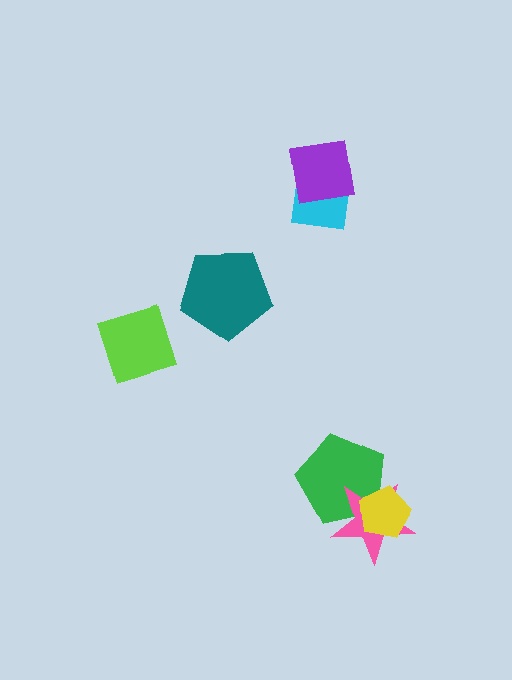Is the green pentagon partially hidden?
Yes, it is partially covered by another shape.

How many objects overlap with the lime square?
0 objects overlap with the lime square.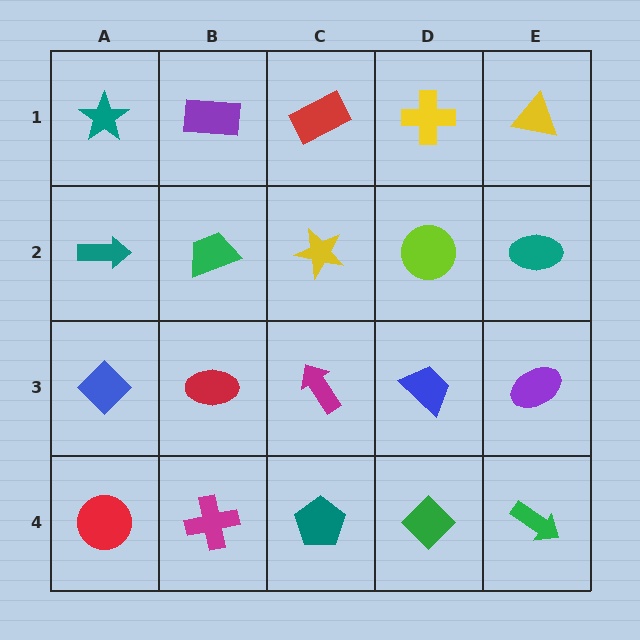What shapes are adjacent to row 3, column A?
A teal arrow (row 2, column A), a red circle (row 4, column A), a red ellipse (row 3, column B).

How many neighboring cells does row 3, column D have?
4.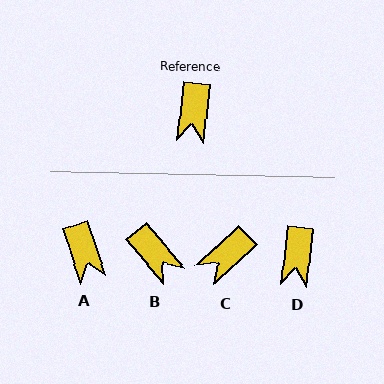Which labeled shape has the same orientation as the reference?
D.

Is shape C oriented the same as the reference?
No, it is off by about 40 degrees.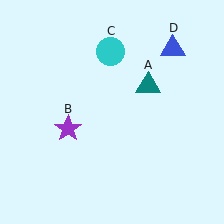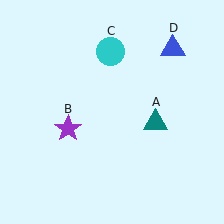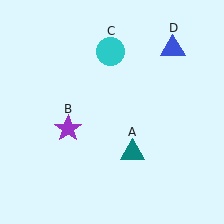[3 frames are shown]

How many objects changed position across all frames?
1 object changed position: teal triangle (object A).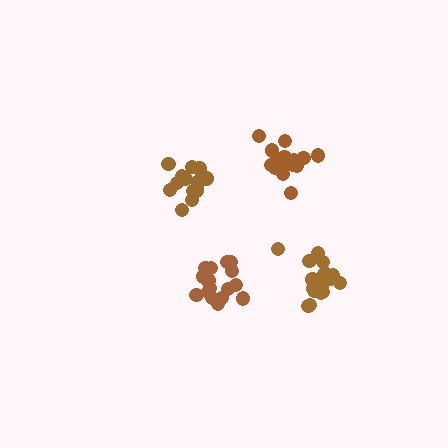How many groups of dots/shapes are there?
There are 4 groups.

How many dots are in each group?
Group 1: 16 dots, Group 2: 18 dots, Group 3: 14 dots, Group 4: 20 dots (68 total).